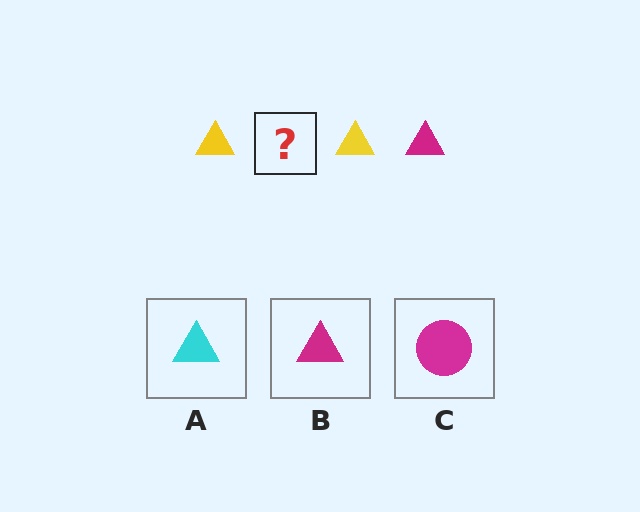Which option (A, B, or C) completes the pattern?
B.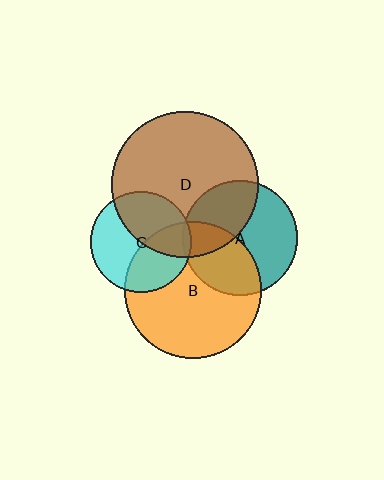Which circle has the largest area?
Circle D (brown).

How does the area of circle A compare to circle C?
Approximately 1.3 times.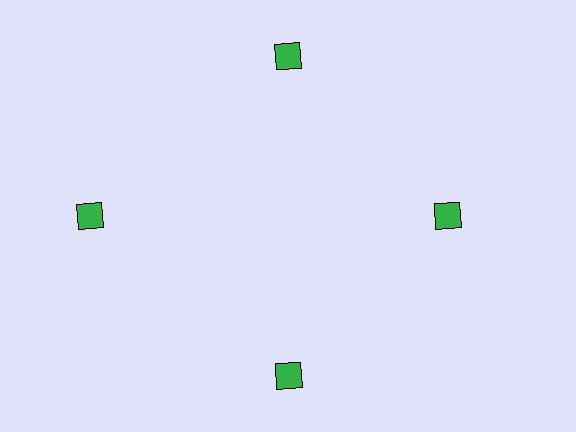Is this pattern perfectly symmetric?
No. The 4 green squares are arranged in a ring, but one element near the 9 o'clock position is pushed outward from the center, breaking the 4-fold rotational symmetry.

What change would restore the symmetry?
The symmetry would be restored by moving it inward, back onto the ring so that all 4 squares sit at equal angles and equal distance from the center.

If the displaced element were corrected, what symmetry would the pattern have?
It would have 4-fold rotational symmetry — the pattern would map onto itself every 90 degrees.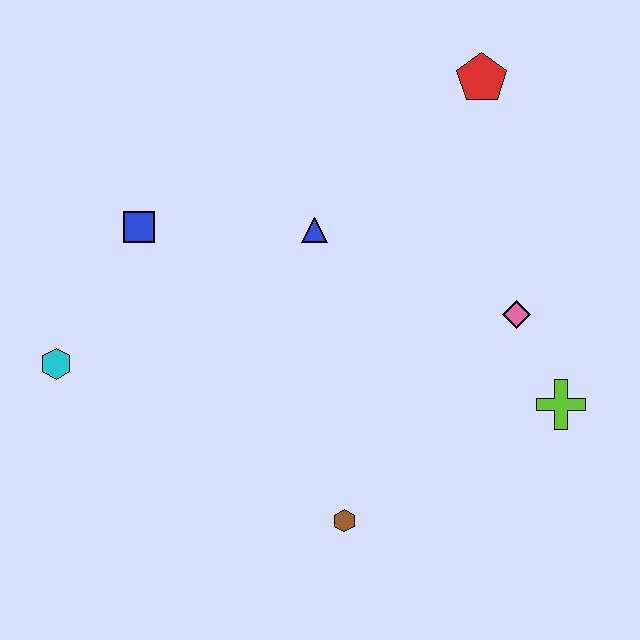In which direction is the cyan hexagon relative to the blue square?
The cyan hexagon is below the blue square.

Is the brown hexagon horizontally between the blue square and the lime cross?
Yes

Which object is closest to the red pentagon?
The blue triangle is closest to the red pentagon.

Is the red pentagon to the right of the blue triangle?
Yes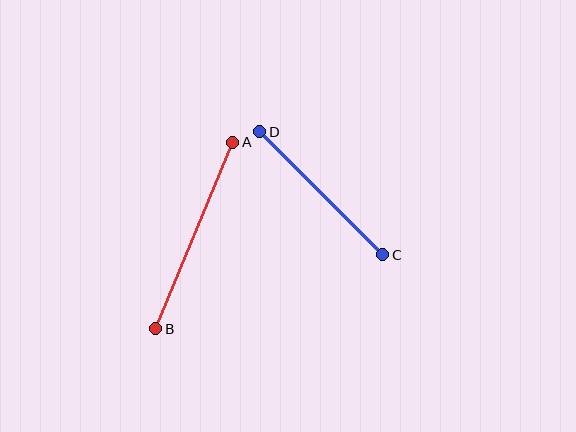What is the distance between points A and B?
The distance is approximately 202 pixels.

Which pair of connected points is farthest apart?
Points A and B are farthest apart.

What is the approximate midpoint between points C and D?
The midpoint is at approximately (321, 193) pixels.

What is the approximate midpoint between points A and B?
The midpoint is at approximately (194, 235) pixels.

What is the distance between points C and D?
The distance is approximately 174 pixels.